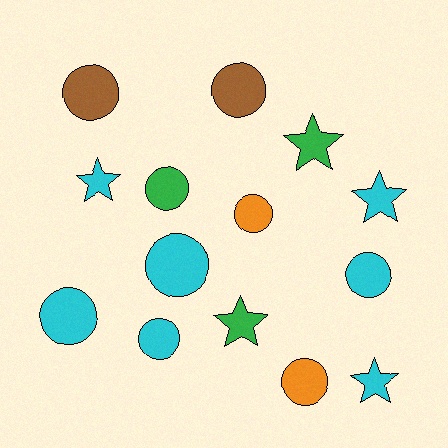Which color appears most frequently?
Cyan, with 7 objects.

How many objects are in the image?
There are 14 objects.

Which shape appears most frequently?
Circle, with 9 objects.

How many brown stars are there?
There are no brown stars.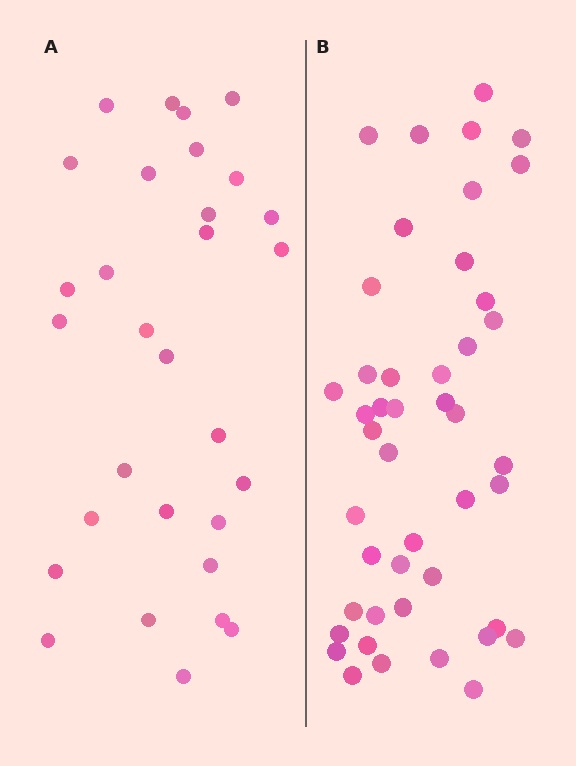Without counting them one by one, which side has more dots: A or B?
Region B (the right region) has more dots.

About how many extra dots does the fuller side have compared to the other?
Region B has approximately 15 more dots than region A.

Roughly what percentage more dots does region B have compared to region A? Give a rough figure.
About 50% more.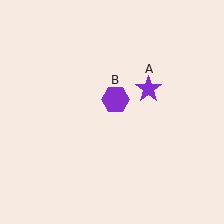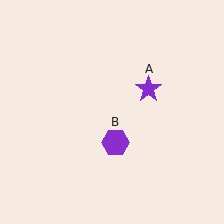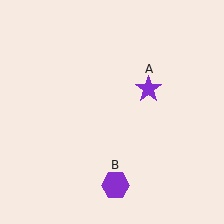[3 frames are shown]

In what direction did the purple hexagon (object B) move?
The purple hexagon (object B) moved down.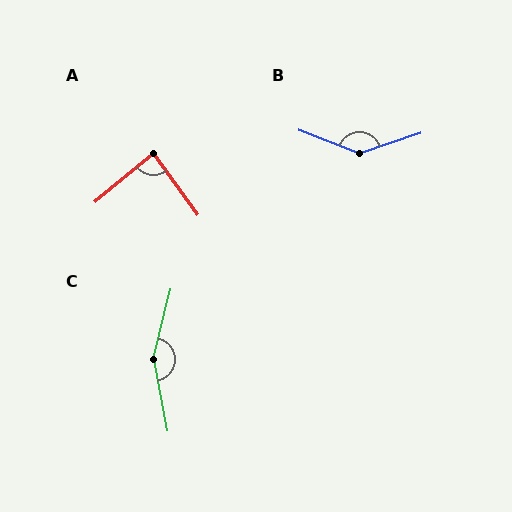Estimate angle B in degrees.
Approximately 140 degrees.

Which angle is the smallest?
A, at approximately 86 degrees.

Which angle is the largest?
C, at approximately 155 degrees.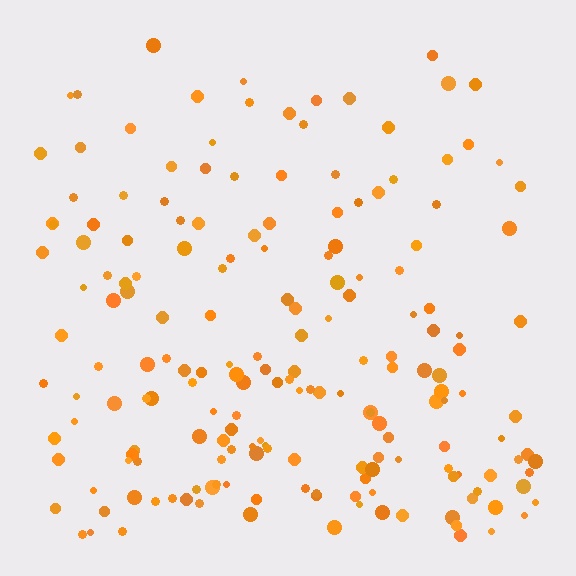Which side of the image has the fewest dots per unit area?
The top.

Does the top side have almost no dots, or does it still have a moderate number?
Still a moderate number, just noticeably fewer than the bottom.